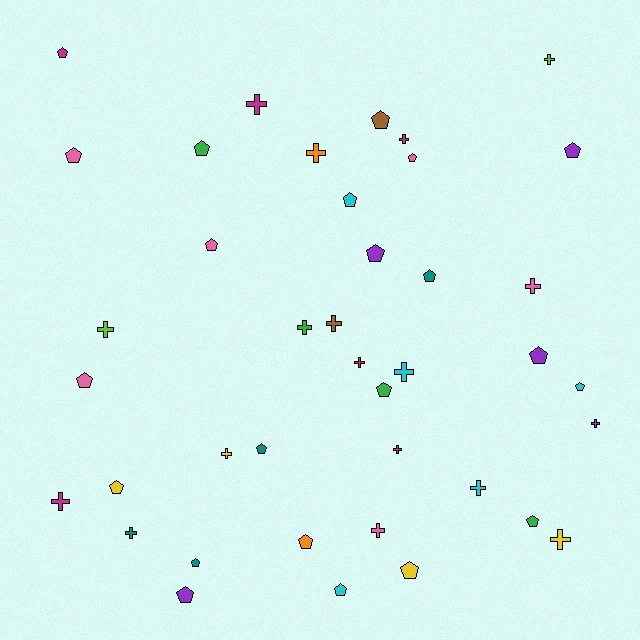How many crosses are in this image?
There are 18 crosses.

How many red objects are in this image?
There is 1 red object.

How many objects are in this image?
There are 40 objects.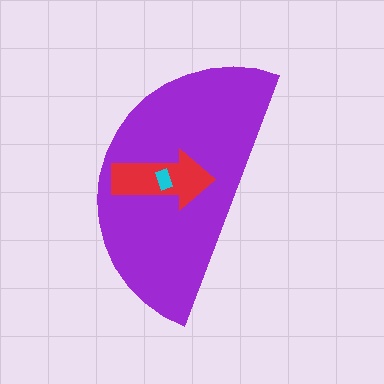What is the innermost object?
The cyan rectangle.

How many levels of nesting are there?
3.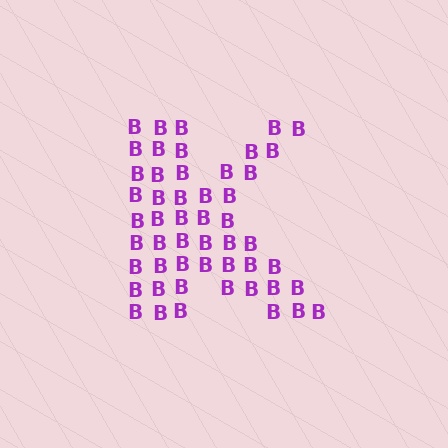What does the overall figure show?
The overall figure shows the letter K.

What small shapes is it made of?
It is made of small letter B's.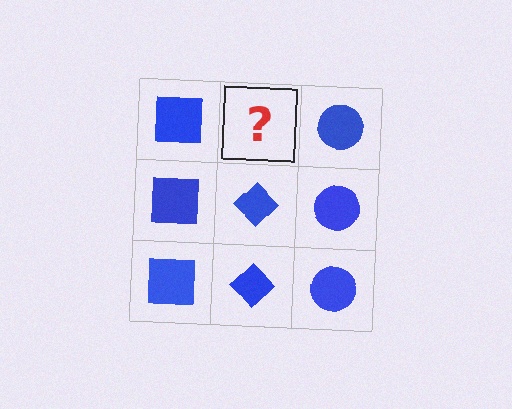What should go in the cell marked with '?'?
The missing cell should contain a blue diamond.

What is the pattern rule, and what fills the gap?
The rule is that each column has a consistent shape. The gap should be filled with a blue diamond.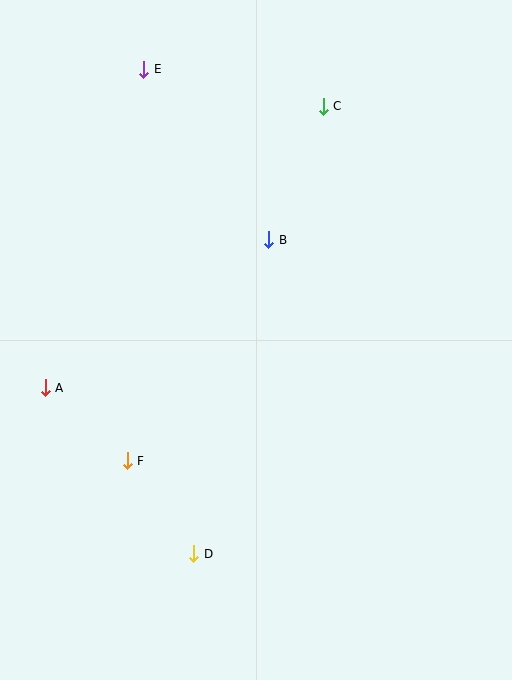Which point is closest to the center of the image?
Point B at (269, 240) is closest to the center.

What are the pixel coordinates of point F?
Point F is at (127, 461).